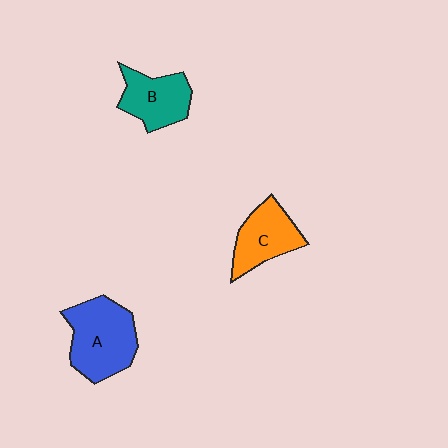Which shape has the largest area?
Shape A (blue).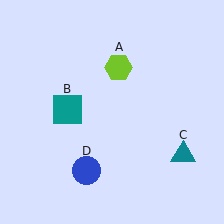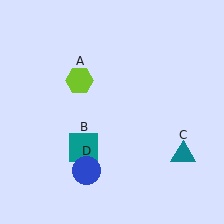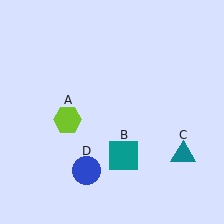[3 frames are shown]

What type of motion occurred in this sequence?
The lime hexagon (object A), teal square (object B) rotated counterclockwise around the center of the scene.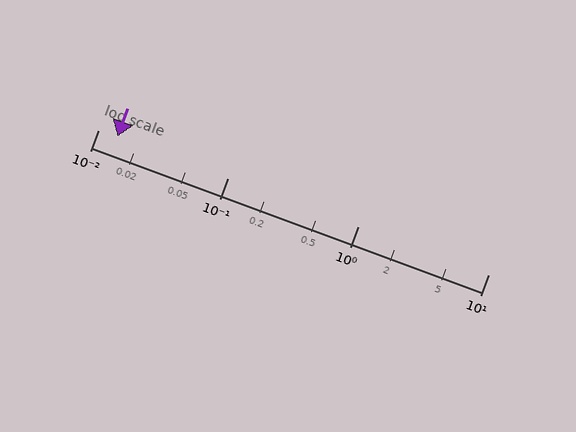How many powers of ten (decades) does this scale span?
The scale spans 3 decades, from 0.01 to 10.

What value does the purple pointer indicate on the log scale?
The pointer indicates approximately 0.014.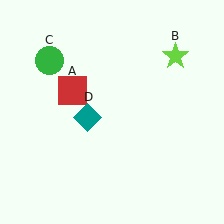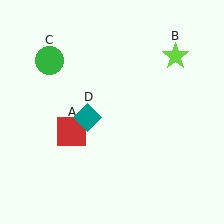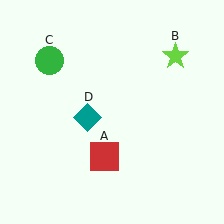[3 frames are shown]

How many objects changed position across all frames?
1 object changed position: red square (object A).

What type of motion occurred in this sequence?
The red square (object A) rotated counterclockwise around the center of the scene.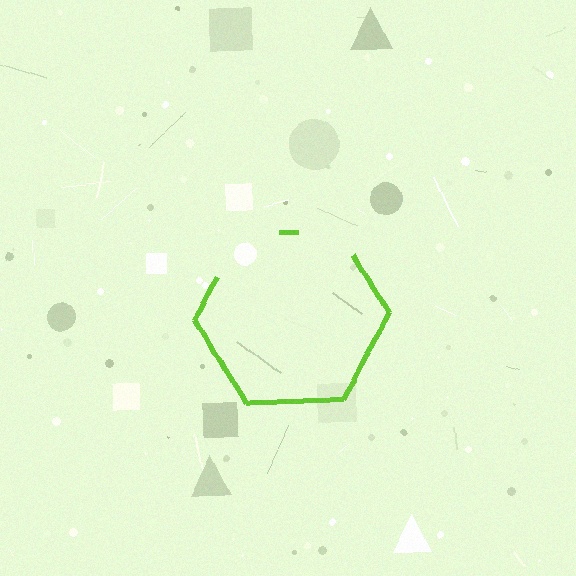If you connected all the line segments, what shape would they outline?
They would outline a hexagon.